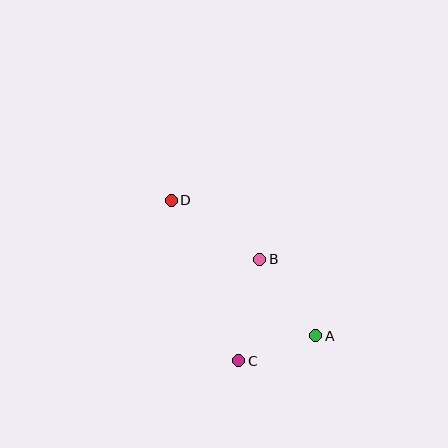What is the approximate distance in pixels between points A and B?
The distance between A and B is approximately 95 pixels.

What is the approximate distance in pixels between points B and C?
The distance between B and C is approximately 104 pixels.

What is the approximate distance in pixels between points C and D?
The distance between C and D is approximately 174 pixels.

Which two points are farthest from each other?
Points A and D are farthest from each other.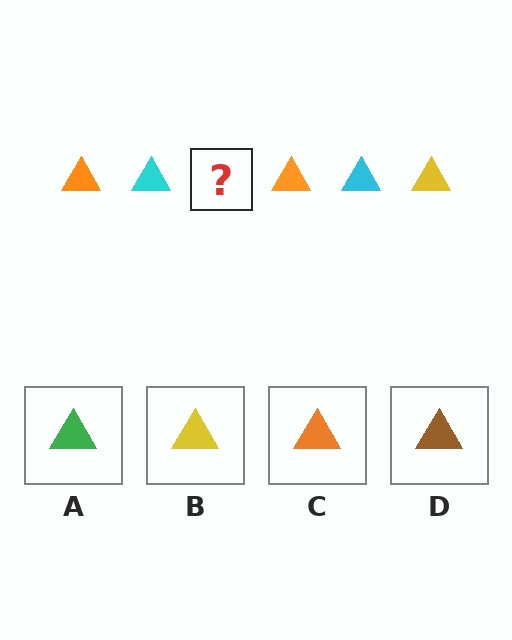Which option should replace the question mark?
Option B.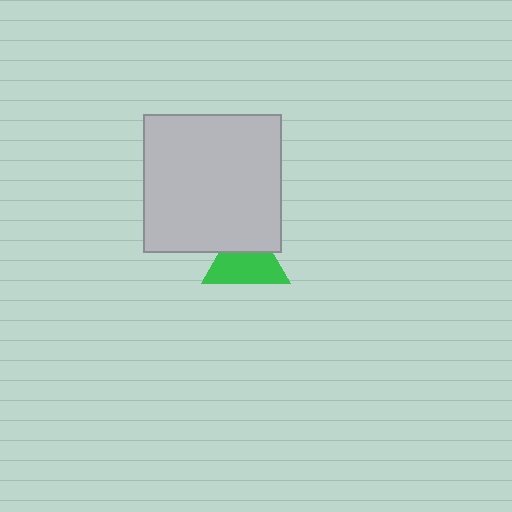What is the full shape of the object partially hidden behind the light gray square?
The partially hidden object is a green triangle.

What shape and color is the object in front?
The object in front is a light gray square.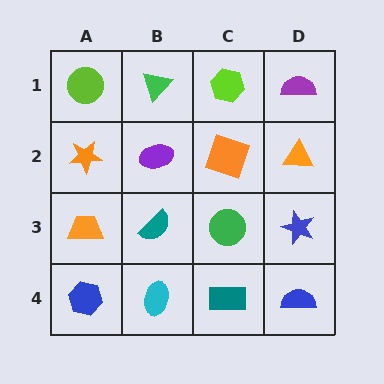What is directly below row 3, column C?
A teal rectangle.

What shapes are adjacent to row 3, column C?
An orange square (row 2, column C), a teal rectangle (row 4, column C), a teal semicircle (row 3, column B), a blue star (row 3, column D).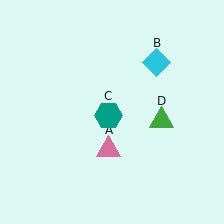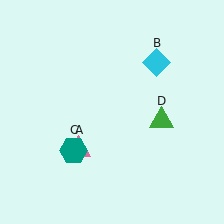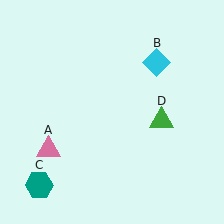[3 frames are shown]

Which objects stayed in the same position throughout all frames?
Cyan diamond (object B) and green triangle (object D) remained stationary.